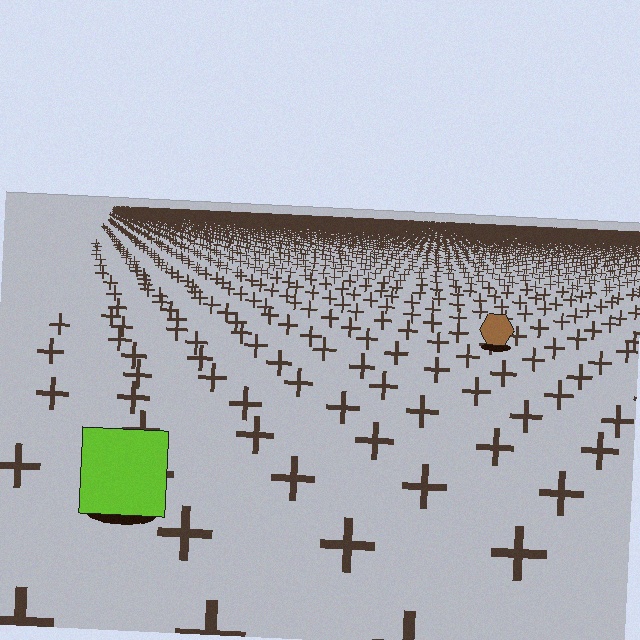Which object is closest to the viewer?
The lime square is closest. The texture marks near it are larger and more spread out.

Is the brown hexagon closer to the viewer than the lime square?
No. The lime square is closer — you can tell from the texture gradient: the ground texture is coarser near it.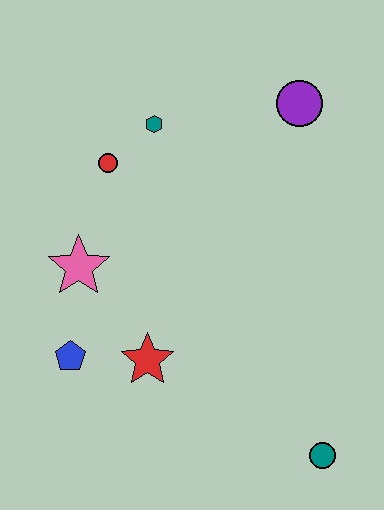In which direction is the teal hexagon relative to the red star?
The teal hexagon is above the red star.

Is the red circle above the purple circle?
No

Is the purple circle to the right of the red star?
Yes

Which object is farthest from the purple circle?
The teal circle is farthest from the purple circle.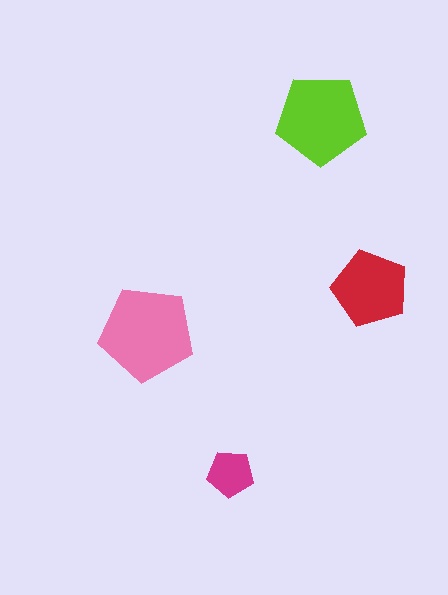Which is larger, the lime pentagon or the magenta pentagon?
The lime one.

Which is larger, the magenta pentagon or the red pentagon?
The red one.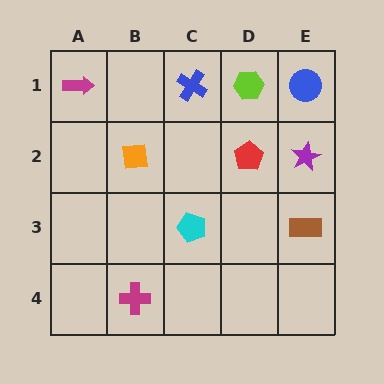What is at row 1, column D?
A lime hexagon.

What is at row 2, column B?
An orange square.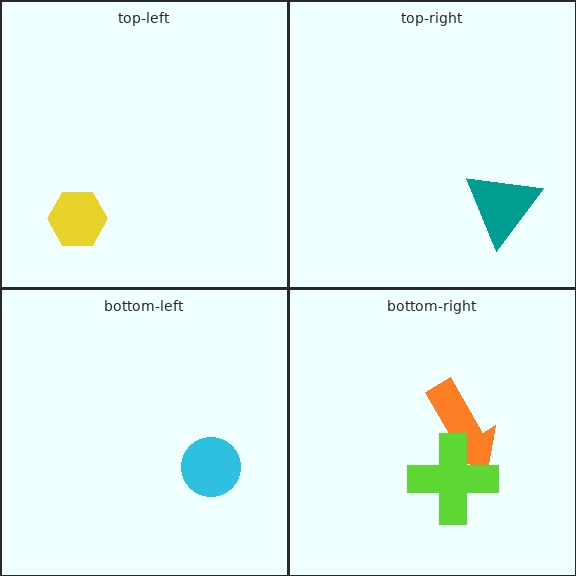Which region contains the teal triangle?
The top-right region.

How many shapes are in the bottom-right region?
2.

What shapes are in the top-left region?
The yellow hexagon.